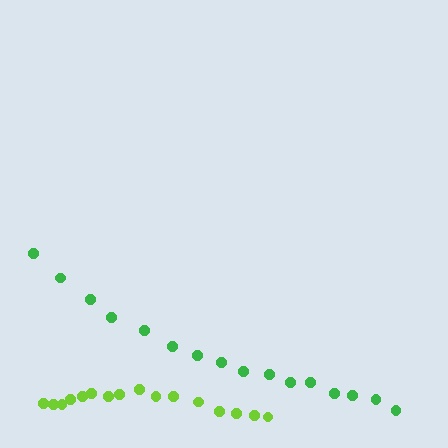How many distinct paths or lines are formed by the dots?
There are 2 distinct paths.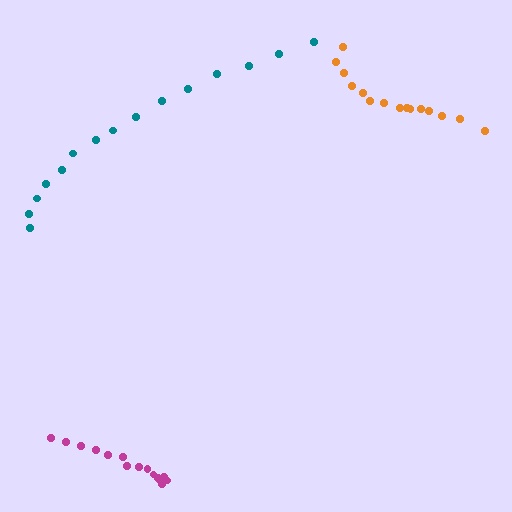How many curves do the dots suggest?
There are 3 distinct paths.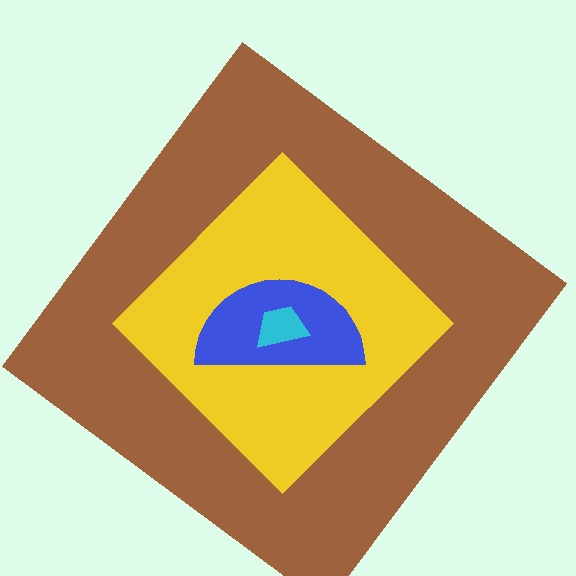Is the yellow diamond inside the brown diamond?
Yes.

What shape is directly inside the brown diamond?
The yellow diamond.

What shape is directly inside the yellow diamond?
The blue semicircle.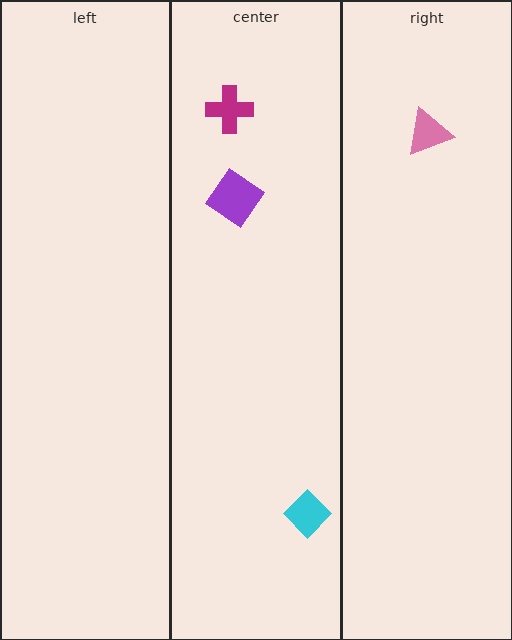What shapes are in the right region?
The pink triangle.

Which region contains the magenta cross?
The center region.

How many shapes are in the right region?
1.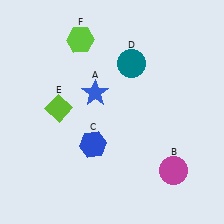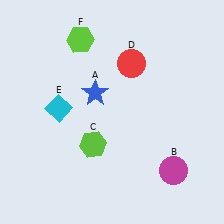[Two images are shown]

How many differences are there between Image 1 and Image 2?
There are 3 differences between the two images.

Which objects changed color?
C changed from blue to lime. D changed from teal to red. E changed from lime to cyan.